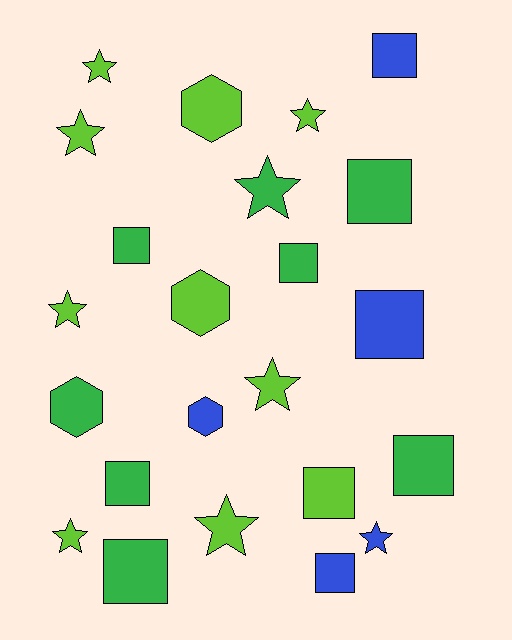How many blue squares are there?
There are 3 blue squares.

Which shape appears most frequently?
Square, with 10 objects.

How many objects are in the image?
There are 23 objects.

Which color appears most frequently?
Lime, with 10 objects.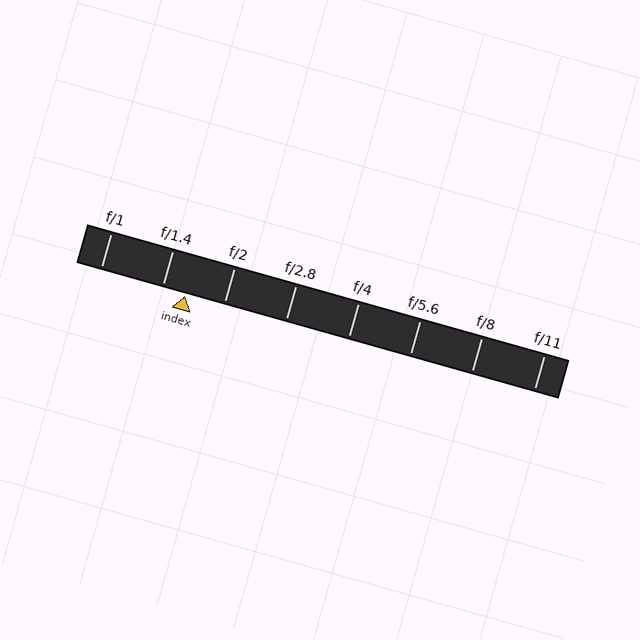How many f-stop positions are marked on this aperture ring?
There are 8 f-stop positions marked.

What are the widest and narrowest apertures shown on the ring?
The widest aperture shown is f/1 and the narrowest is f/11.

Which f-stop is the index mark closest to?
The index mark is closest to f/1.4.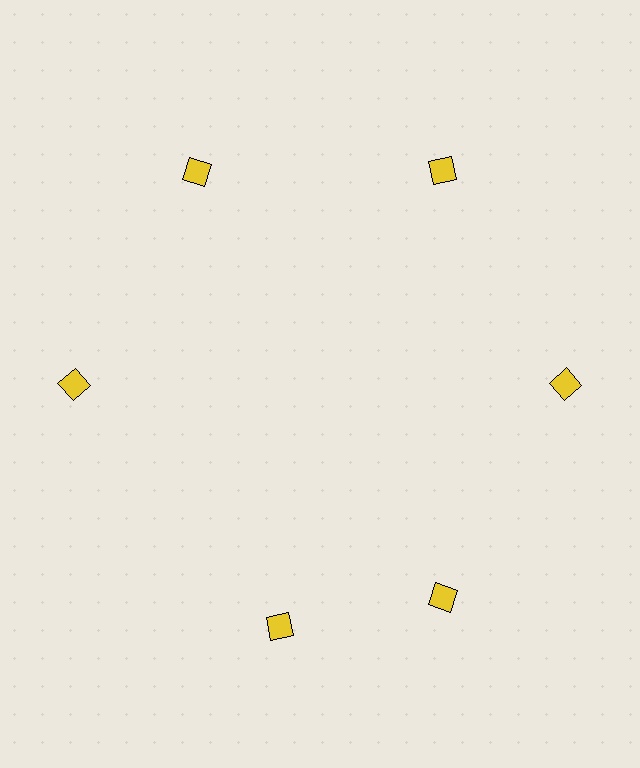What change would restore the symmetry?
The symmetry would be restored by rotating it back into even spacing with its neighbors so that all 6 diamonds sit at equal angles and equal distance from the center.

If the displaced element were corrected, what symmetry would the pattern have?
It would have 6-fold rotational symmetry — the pattern would map onto itself every 60 degrees.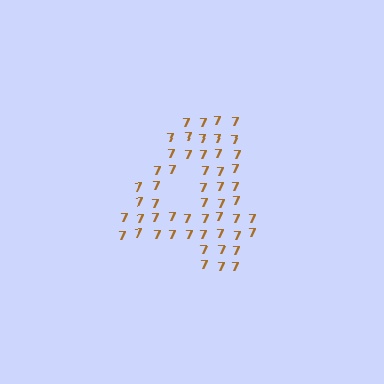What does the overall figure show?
The overall figure shows the digit 4.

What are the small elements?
The small elements are digit 7's.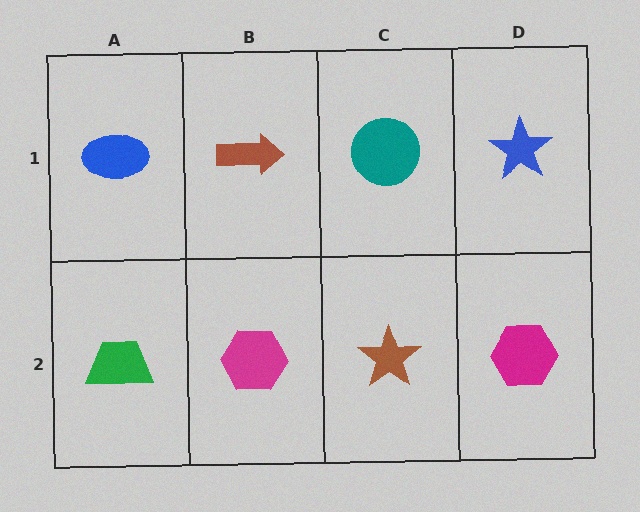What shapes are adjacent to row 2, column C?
A teal circle (row 1, column C), a magenta hexagon (row 2, column B), a magenta hexagon (row 2, column D).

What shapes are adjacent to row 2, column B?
A brown arrow (row 1, column B), a green trapezoid (row 2, column A), a brown star (row 2, column C).